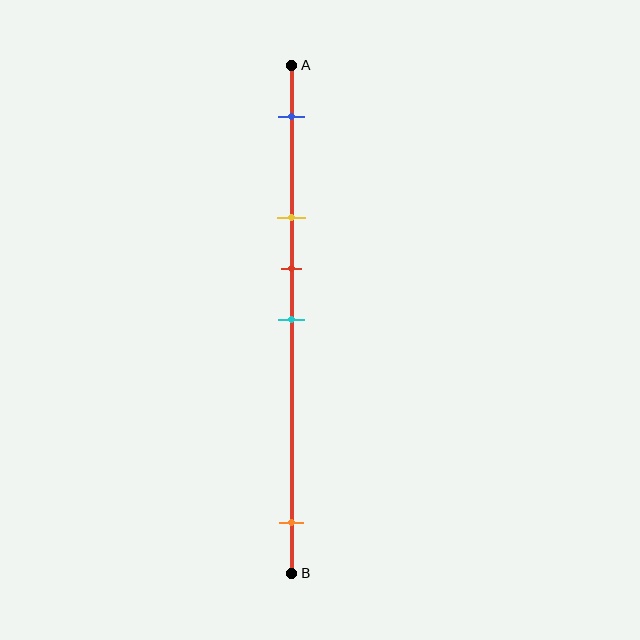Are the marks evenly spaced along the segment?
No, the marks are not evenly spaced.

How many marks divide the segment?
There are 5 marks dividing the segment.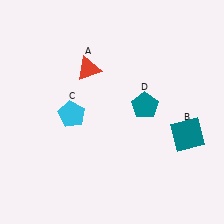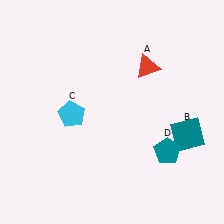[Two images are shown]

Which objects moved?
The objects that moved are: the red triangle (A), the teal pentagon (D).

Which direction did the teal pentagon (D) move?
The teal pentagon (D) moved down.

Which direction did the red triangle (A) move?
The red triangle (A) moved right.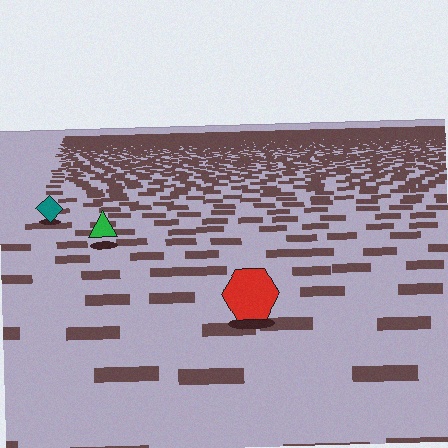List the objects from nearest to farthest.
From nearest to farthest: the red hexagon, the green triangle, the teal diamond.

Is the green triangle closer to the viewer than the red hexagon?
No. The red hexagon is closer — you can tell from the texture gradient: the ground texture is coarser near it.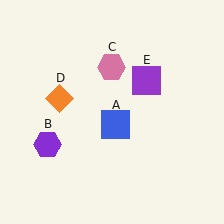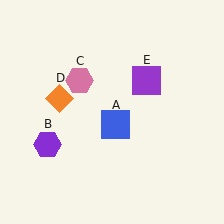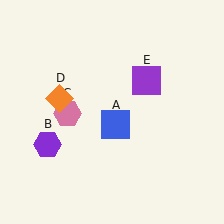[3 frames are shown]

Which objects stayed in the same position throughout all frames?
Blue square (object A) and purple hexagon (object B) and orange diamond (object D) and purple square (object E) remained stationary.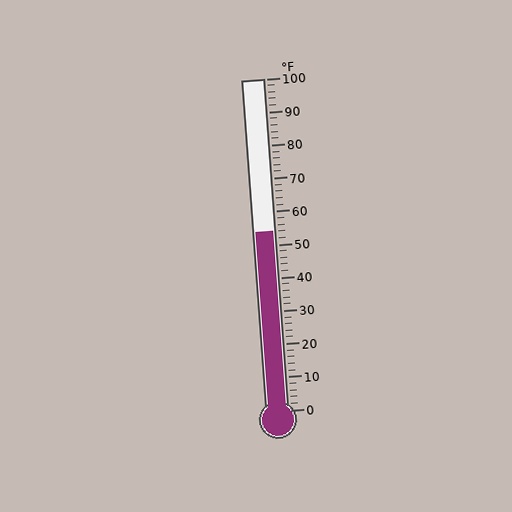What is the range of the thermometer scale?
The thermometer scale ranges from 0°F to 100°F.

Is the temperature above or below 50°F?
The temperature is above 50°F.